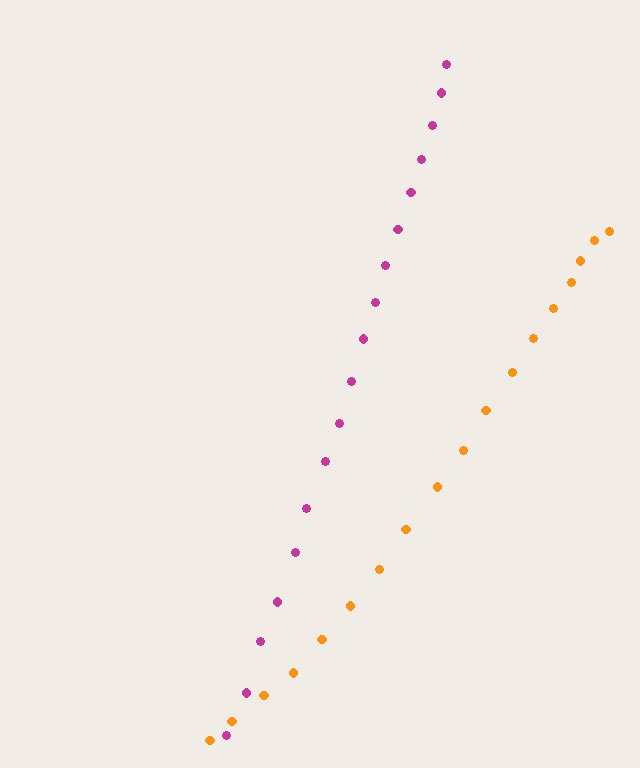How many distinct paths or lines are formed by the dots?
There are 2 distinct paths.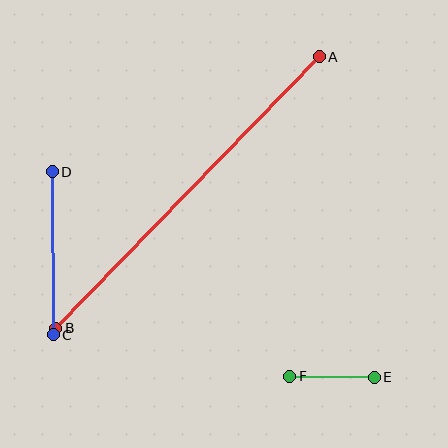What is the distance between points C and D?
The distance is approximately 163 pixels.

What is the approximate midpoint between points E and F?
The midpoint is at approximately (332, 377) pixels.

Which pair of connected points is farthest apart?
Points A and B are farthest apart.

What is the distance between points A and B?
The distance is approximately 378 pixels.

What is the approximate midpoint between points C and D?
The midpoint is at approximately (53, 253) pixels.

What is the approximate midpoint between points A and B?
The midpoint is at approximately (187, 193) pixels.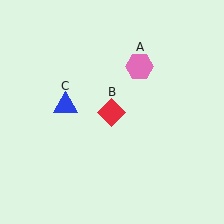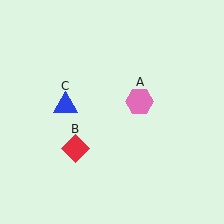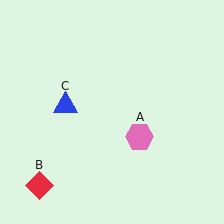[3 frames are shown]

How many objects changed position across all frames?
2 objects changed position: pink hexagon (object A), red diamond (object B).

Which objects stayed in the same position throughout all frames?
Blue triangle (object C) remained stationary.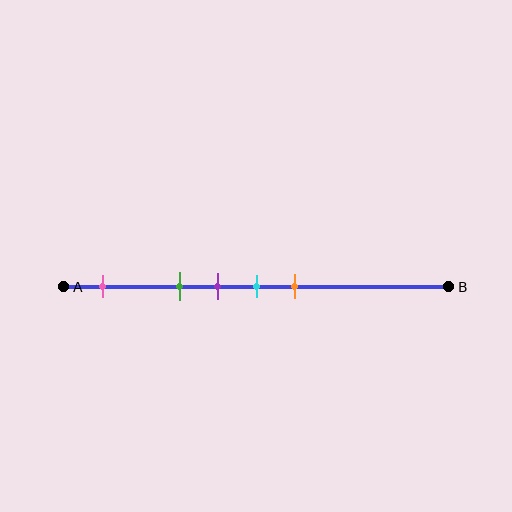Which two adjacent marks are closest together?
The purple and cyan marks are the closest adjacent pair.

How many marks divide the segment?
There are 5 marks dividing the segment.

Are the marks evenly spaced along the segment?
No, the marks are not evenly spaced.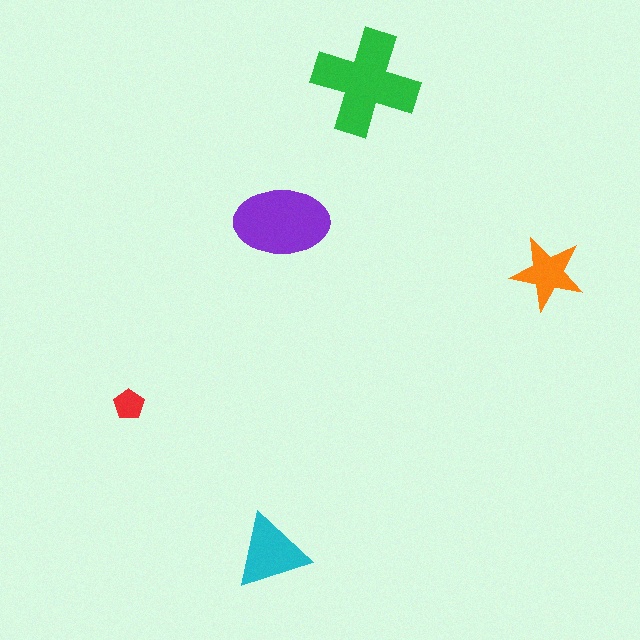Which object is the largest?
The green cross.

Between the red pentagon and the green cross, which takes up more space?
The green cross.